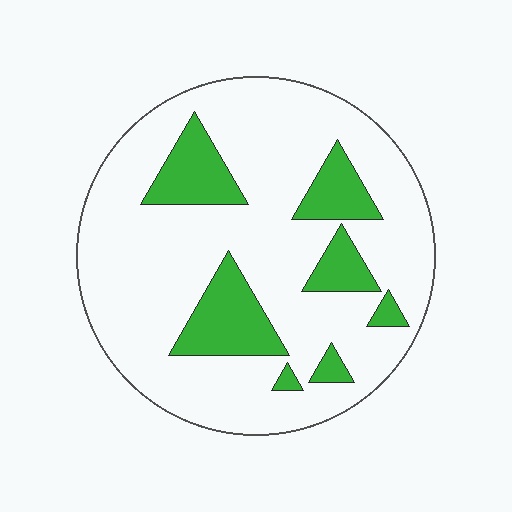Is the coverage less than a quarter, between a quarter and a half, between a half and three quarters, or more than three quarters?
Less than a quarter.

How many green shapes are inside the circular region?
7.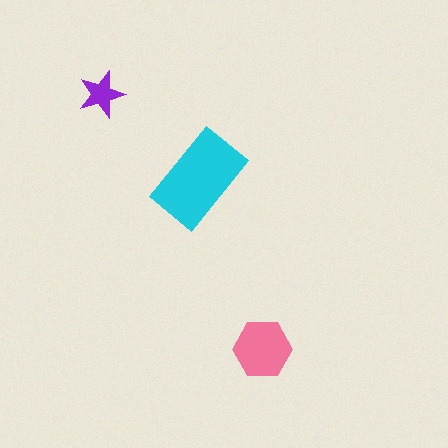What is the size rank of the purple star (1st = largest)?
3rd.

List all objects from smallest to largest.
The purple star, the pink hexagon, the cyan rectangle.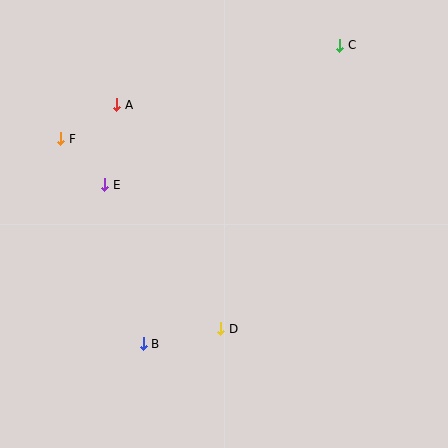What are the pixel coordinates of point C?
Point C is at (340, 45).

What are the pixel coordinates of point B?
Point B is at (143, 344).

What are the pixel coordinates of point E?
Point E is at (105, 185).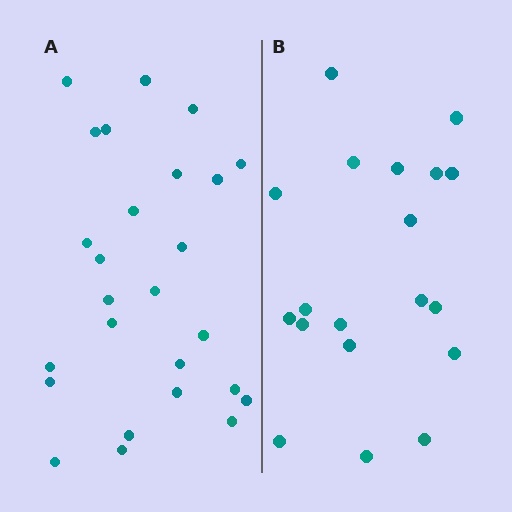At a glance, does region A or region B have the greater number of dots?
Region A (the left region) has more dots.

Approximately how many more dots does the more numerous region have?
Region A has roughly 8 or so more dots than region B.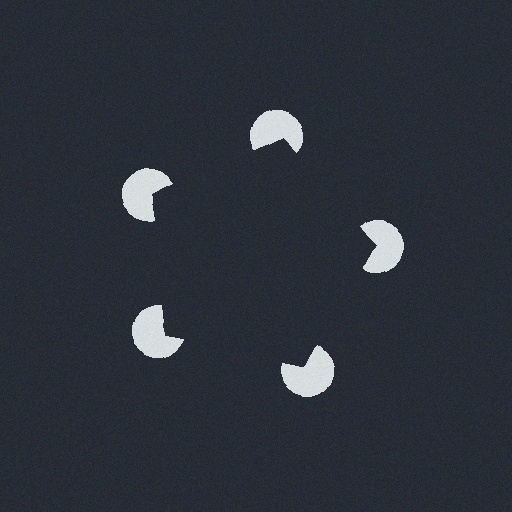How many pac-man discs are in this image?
There are 5 — one at each vertex of the illusory pentagon.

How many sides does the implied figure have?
5 sides.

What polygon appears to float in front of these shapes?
An illusory pentagon — its edges are inferred from the aligned wedge cuts in the pac-man discs, not physically drawn.